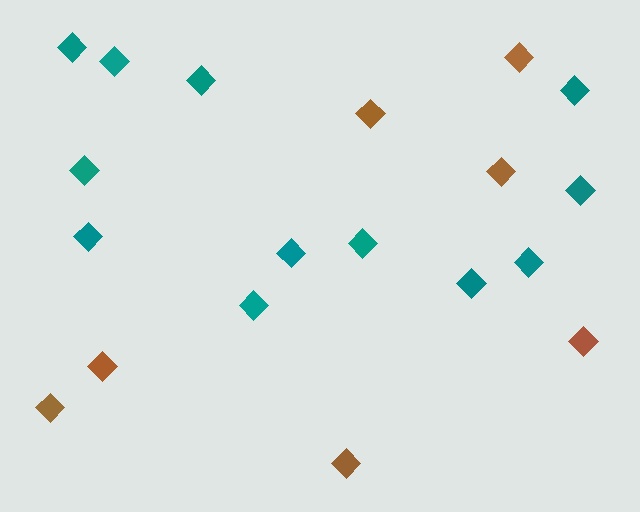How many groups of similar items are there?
There are 2 groups: one group of teal diamonds (12) and one group of brown diamonds (7).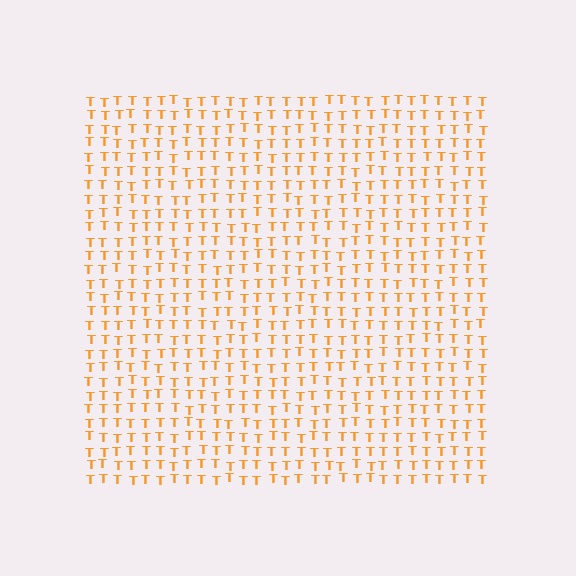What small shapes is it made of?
It is made of small letter T's.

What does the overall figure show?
The overall figure shows a square.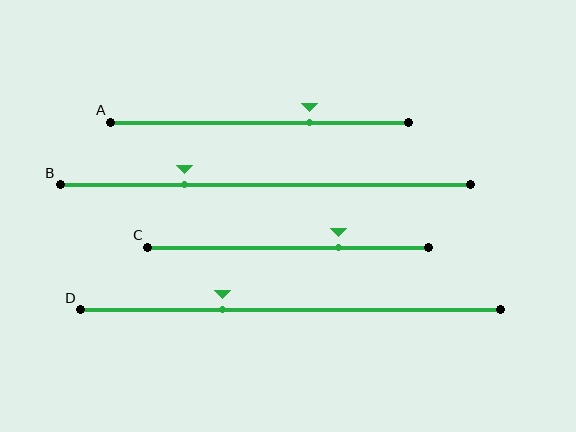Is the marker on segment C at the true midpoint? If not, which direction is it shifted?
No, the marker on segment C is shifted to the right by about 18% of the segment length.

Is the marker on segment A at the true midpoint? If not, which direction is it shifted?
No, the marker on segment A is shifted to the right by about 17% of the segment length.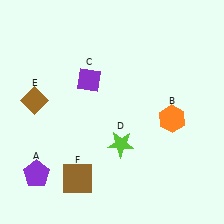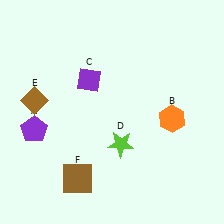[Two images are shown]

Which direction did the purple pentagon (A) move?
The purple pentagon (A) moved up.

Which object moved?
The purple pentagon (A) moved up.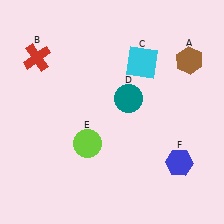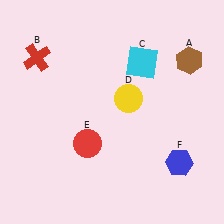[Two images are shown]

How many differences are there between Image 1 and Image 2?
There are 2 differences between the two images.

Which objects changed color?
D changed from teal to yellow. E changed from lime to red.